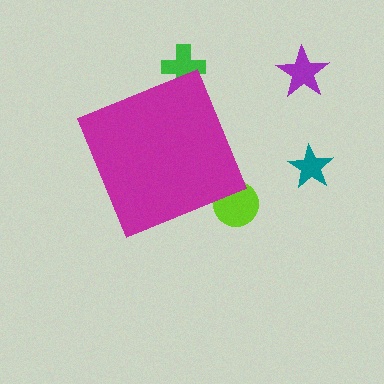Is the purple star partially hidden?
No, the purple star is fully visible.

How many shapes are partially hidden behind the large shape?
2 shapes are partially hidden.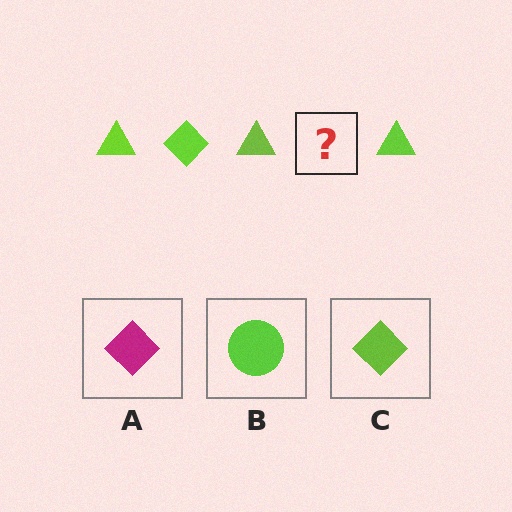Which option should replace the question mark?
Option C.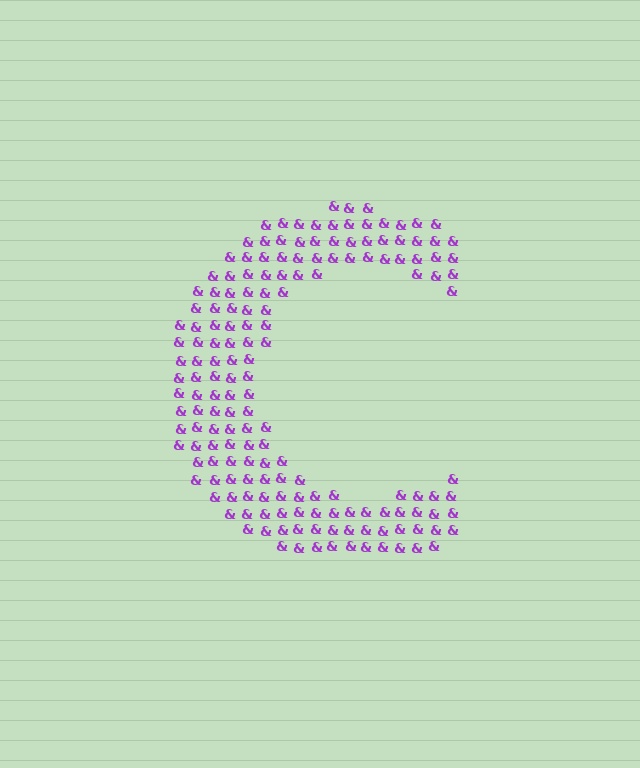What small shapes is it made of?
It is made of small ampersands.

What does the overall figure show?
The overall figure shows the letter C.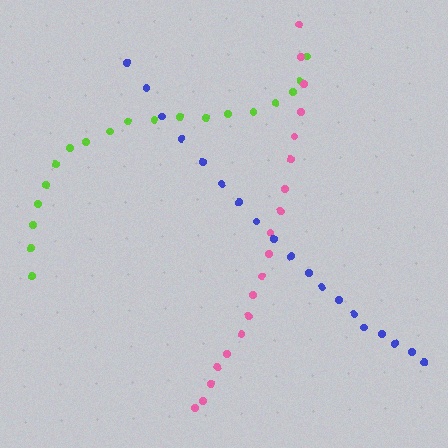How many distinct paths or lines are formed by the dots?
There are 3 distinct paths.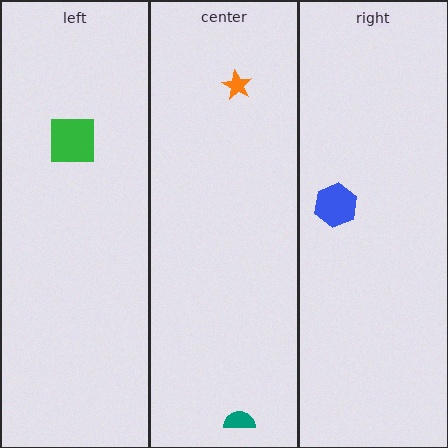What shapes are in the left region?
The green square.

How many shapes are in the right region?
1.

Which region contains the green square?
The left region.